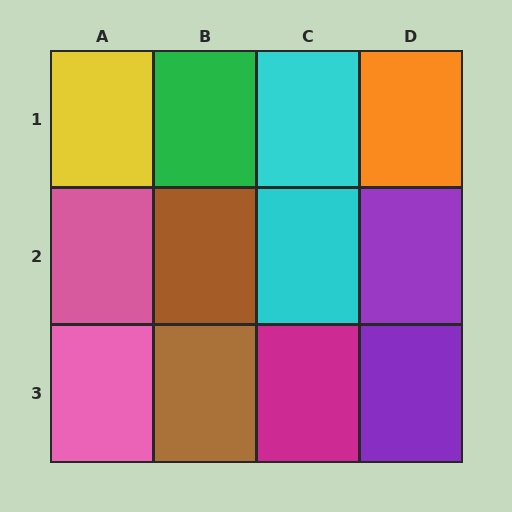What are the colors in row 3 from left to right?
Pink, brown, magenta, purple.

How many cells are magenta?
1 cell is magenta.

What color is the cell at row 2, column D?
Purple.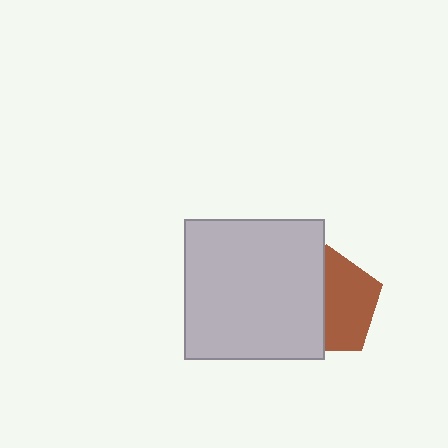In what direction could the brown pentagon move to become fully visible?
The brown pentagon could move right. That would shift it out from behind the light gray square entirely.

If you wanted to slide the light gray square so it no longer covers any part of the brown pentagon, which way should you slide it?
Slide it left — that is the most direct way to separate the two shapes.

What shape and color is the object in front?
The object in front is a light gray square.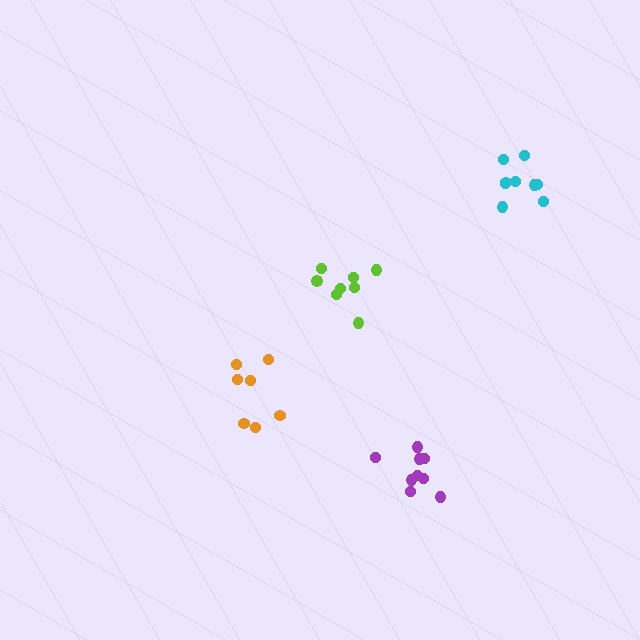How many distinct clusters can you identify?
There are 4 distinct clusters.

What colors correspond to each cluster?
The clusters are colored: cyan, lime, orange, purple.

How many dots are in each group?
Group 1: 9 dots, Group 2: 8 dots, Group 3: 7 dots, Group 4: 9 dots (33 total).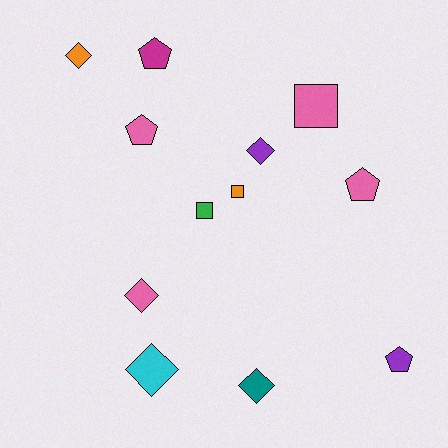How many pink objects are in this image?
There are 4 pink objects.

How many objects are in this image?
There are 12 objects.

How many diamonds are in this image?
There are 5 diamonds.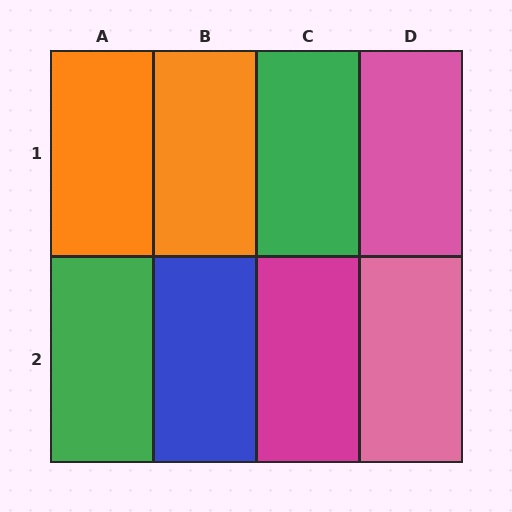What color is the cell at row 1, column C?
Green.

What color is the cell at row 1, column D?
Pink.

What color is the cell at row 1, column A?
Orange.